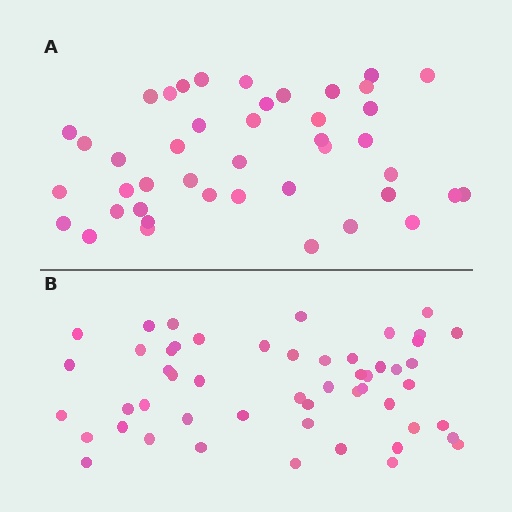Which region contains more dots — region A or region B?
Region B (the bottom region) has more dots.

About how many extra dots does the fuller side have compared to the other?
Region B has roughly 8 or so more dots than region A.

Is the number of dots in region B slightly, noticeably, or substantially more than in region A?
Region B has only slightly more — the two regions are fairly close. The ratio is roughly 1.2 to 1.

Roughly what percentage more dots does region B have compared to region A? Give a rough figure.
About 20% more.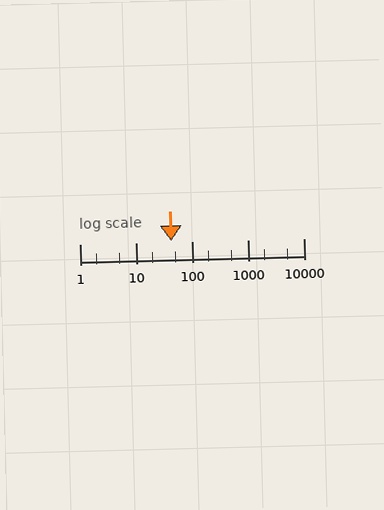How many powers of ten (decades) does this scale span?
The scale spans 4 decades, from 1 to 10000.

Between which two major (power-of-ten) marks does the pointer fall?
The pointer is between 10 and 100.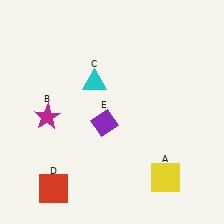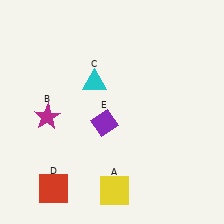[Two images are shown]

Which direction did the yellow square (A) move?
The yellow square (A) moved left.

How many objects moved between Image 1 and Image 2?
1 object moved between the two images.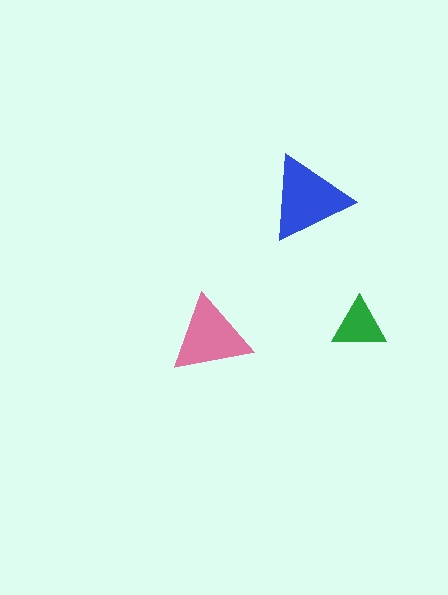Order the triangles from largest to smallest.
the blue one, the pink one, the green one.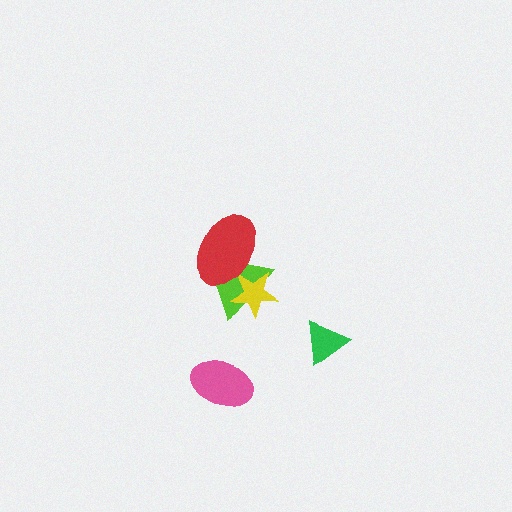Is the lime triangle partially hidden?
Yes, it is partially covered by another shape.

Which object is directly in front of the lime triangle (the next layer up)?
The yellow star is directly in front of the lime triangle.